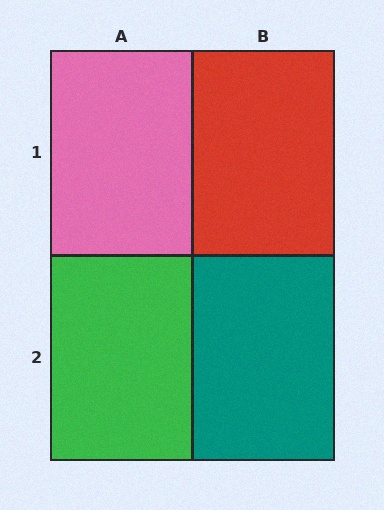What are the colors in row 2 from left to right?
Green, teal.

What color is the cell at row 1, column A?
Pink.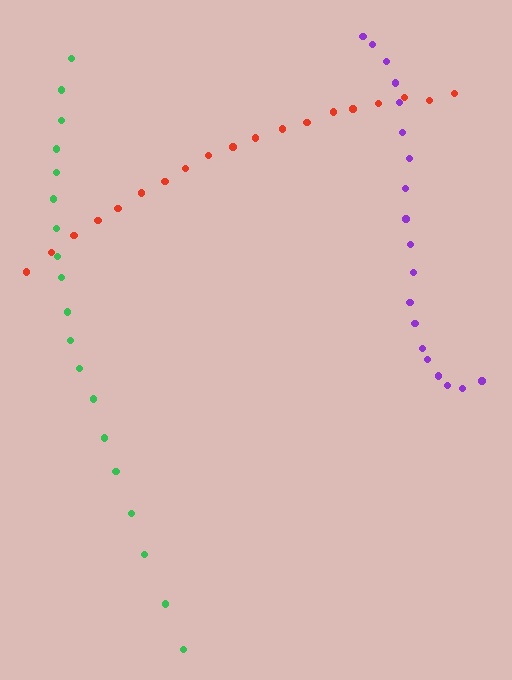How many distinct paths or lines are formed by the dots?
There are 3 distinct paths.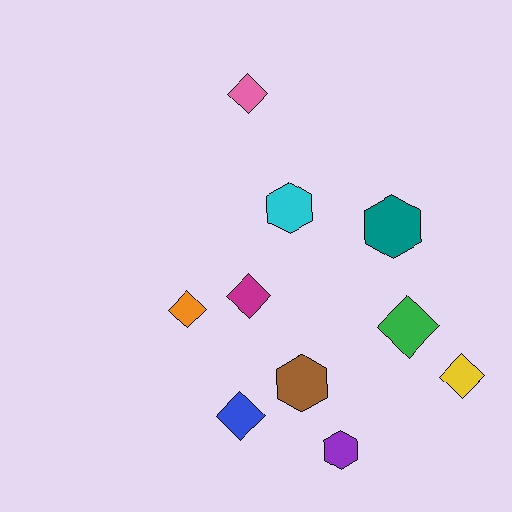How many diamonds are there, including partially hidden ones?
There are 6 diamonds.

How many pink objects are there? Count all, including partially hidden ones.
There is 1 pink object.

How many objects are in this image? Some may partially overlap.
There are 10 objects.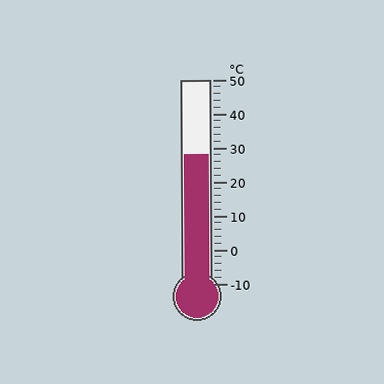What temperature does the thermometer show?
The thermometer shows approximately 28°C.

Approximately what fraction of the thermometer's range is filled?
The thermometer is filled to approximately 65% of its range.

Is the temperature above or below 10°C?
The temperature is above 10°C.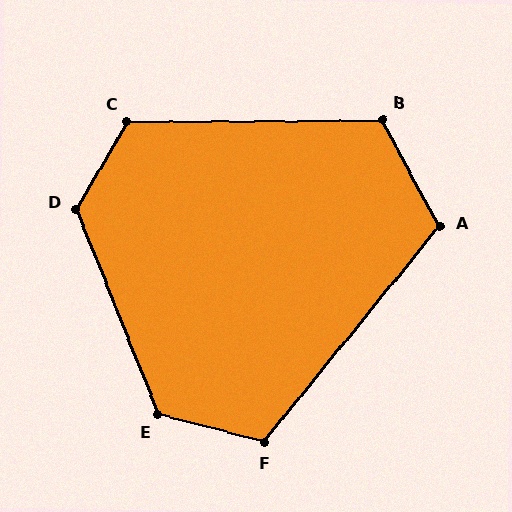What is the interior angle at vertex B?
Approximately 118 degrees (obtuse).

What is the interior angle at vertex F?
Approximately 115 degrees (obtuse).